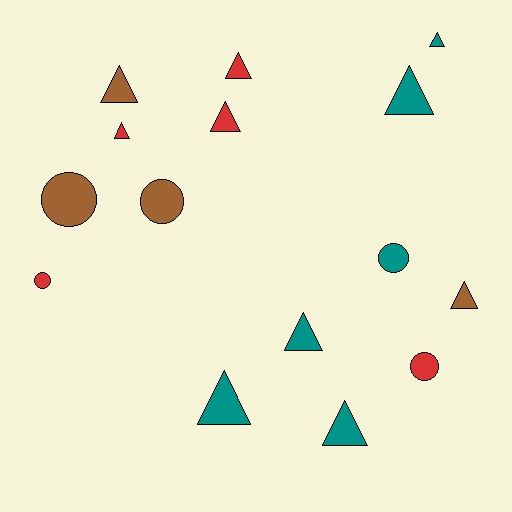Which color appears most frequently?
Teal, with 6 objects.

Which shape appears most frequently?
Triangle, with 10 objects.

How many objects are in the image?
There are 15 objects.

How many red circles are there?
There are 2 red circles.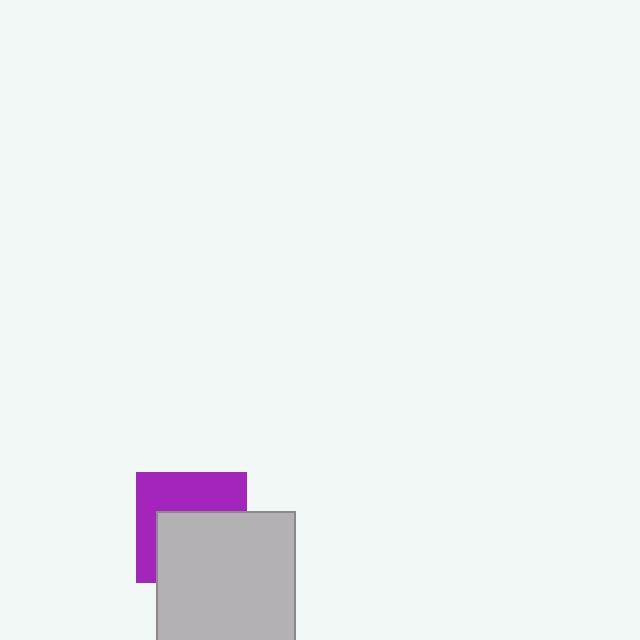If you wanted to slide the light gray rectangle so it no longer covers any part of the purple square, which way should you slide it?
Slide it down — that is the most direct way to separate the two shapes.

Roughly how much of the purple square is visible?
About half of it is visible (roughly 47%).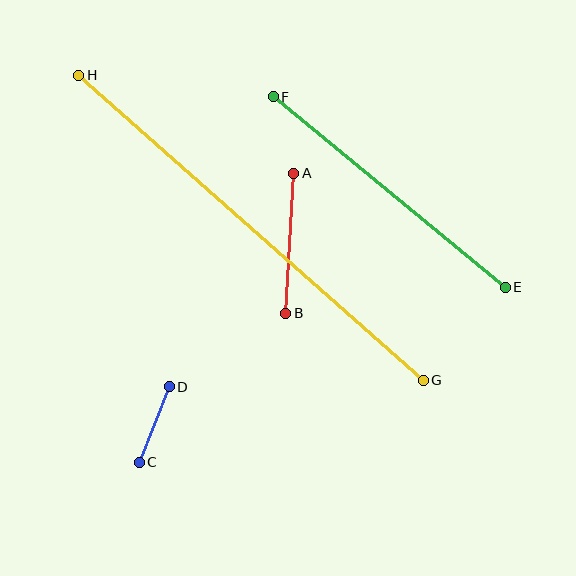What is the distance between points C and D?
The distance is approximately 81 pixels.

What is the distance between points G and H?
The distance is approximately 460 pixels.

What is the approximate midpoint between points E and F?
The midpoint is at approximately (389, 192) pixels.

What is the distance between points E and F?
The distance is approximately 300 pixels.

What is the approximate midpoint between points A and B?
The midpoint is at approximately (290, 243) pixels.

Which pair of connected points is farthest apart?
Points G and H are farthest apart.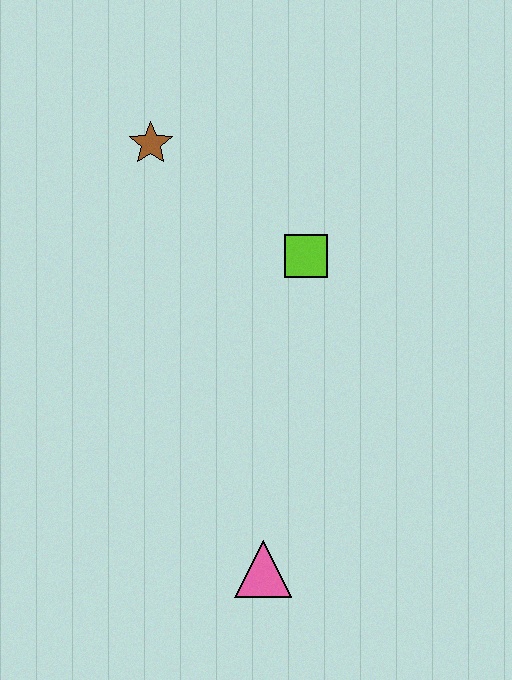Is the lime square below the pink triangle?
No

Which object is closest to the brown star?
The lime square is closest to the brown star.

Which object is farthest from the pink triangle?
The brown star is farthest from the pink triangle.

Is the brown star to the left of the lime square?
Yes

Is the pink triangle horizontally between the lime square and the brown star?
Yes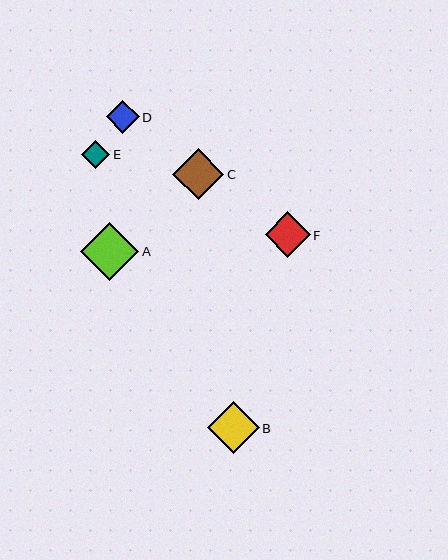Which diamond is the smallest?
Diamond E is the smallest with a size of approximately 28 pixels.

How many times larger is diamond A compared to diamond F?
Diamond A is approximately 1.3 times the size of diamond F.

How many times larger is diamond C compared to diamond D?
Diamond C is approximately 1.6 times the size of diamond D.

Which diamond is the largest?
Diamond A is the largest with a size of approximately 58 pixels.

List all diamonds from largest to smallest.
From largest to smallest: A, B, C, F, D, E.